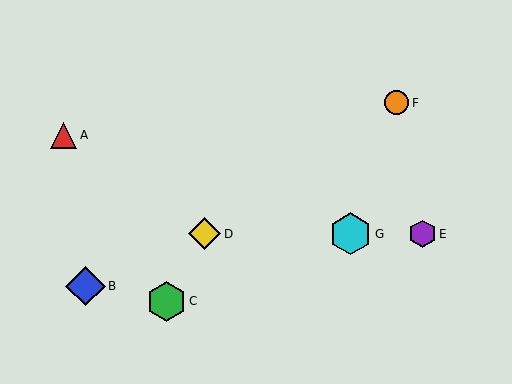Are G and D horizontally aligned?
Yes, both are at y≈234.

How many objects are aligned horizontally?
3 objects (D, E, G) are aligned horizontally.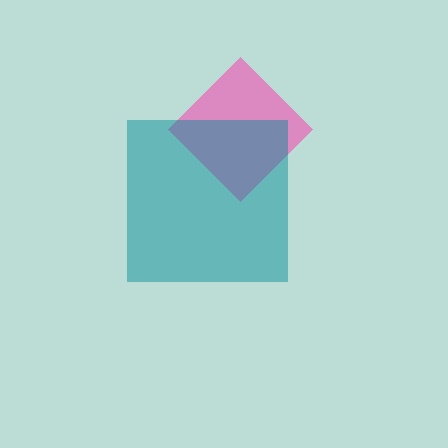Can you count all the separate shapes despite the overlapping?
Yes, there are 2 separate shapes.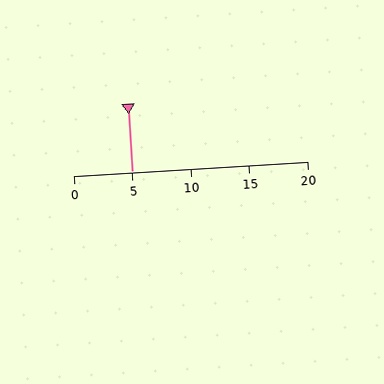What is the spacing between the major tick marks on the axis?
The major ticks are spaced 5 apart.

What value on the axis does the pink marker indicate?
The marker indicates approximately 5.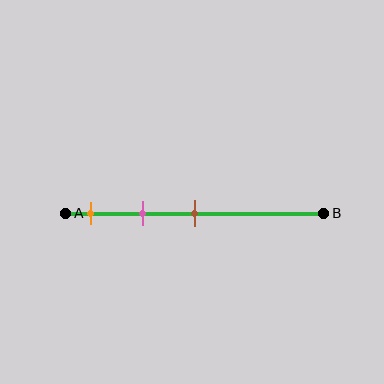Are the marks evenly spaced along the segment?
Yes, the marks are approximately evenly spaced.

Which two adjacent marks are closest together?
The orange and pink marks are the closest adjacent pair.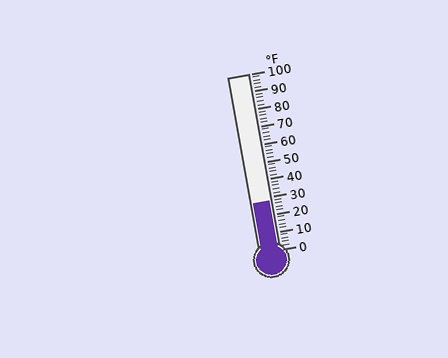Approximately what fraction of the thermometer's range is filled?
The thermometer is filled to approximately 30% of its range.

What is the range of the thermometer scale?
The thermometer scale ranges from 0°F to 100°F.